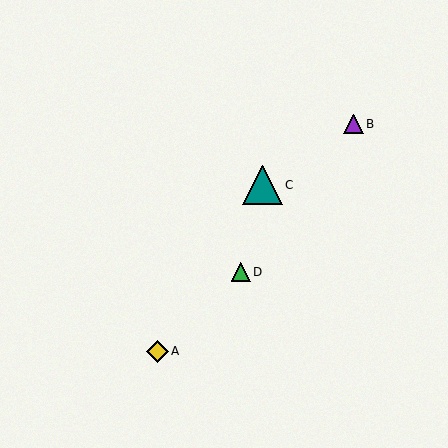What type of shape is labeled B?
Shape B is a purple triangle.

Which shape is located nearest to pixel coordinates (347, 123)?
The purple triangle (labeled B) at (353, 124) is nearest to that location.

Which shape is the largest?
The teal triangle (labeled C) is the largest.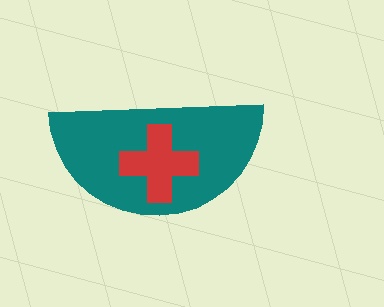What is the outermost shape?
The teal semicircle.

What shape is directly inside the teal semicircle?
The red cross.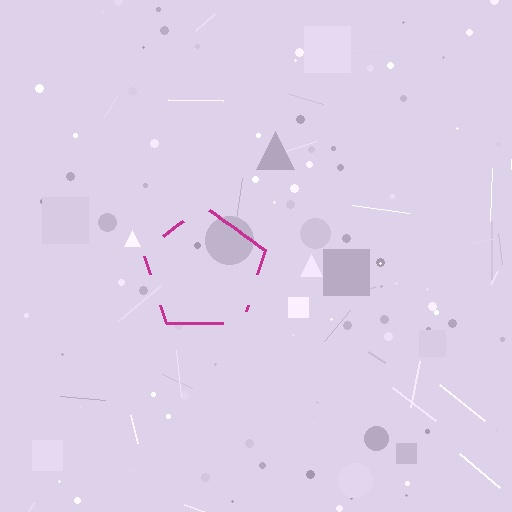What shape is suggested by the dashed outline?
The dashed outline suggests a pentagon.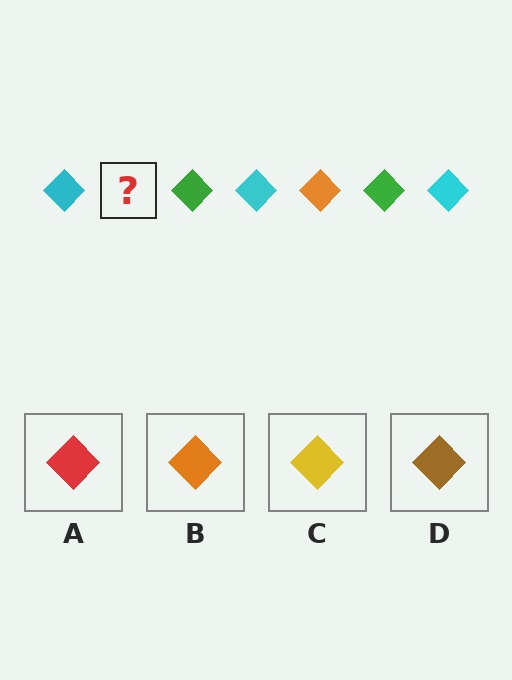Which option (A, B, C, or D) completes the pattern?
B.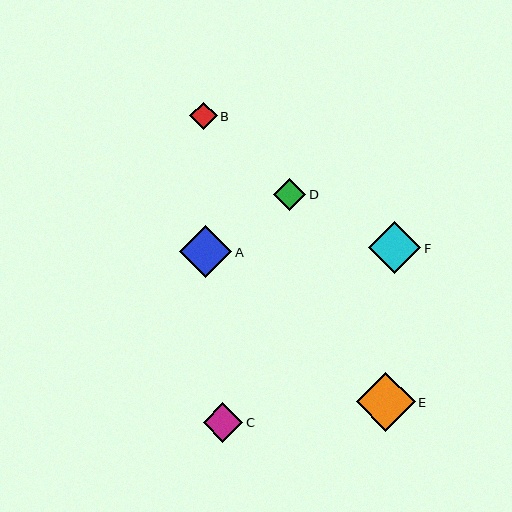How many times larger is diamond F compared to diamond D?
Diamond F is approximately 1.6 times the size of diamond D.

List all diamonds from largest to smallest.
From largest to smallest: E, A, F, C, D, B.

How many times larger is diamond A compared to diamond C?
Diamond A is approximately 1.3 times the size of diamond C.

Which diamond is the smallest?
Diamond B is the smallest with a size of approximately 27 pixels.